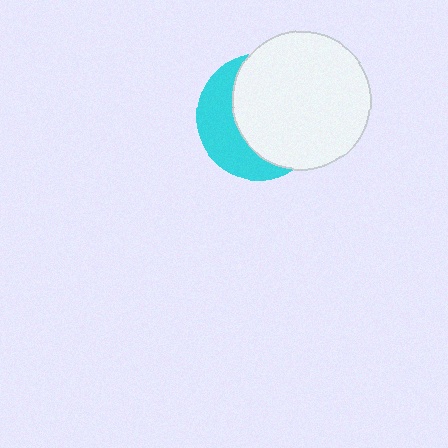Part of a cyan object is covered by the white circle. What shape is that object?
It is a circle.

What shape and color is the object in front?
The object in front is a white circle.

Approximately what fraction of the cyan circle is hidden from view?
Roughly 63% of the cyan circle is hidden behind the white circle.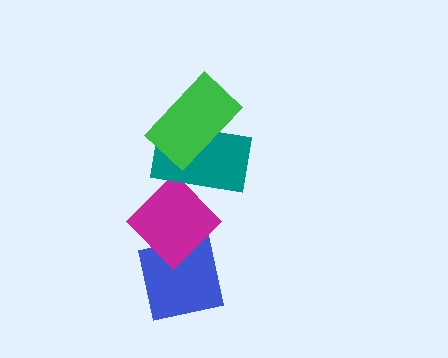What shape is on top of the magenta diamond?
The teal rectangle is on top of the magenta diamond.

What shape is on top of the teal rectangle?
The green rectangle is on top of the teal rectangle.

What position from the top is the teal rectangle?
The teal rectangle is 2nd from the top.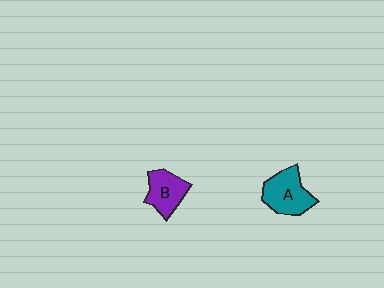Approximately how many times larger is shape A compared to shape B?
Approximately 1.2 times.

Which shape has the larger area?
Shape A (teal).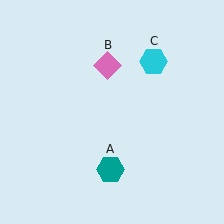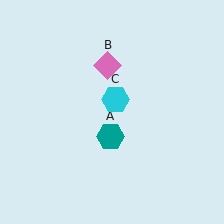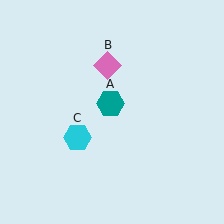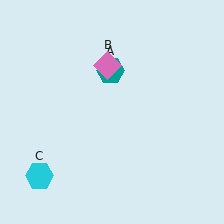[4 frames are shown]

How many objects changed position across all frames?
2 objects changed position: teal hexagon (object A), cyan hexagon (object C).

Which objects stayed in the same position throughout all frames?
Pink diamond (object B) remained stationary.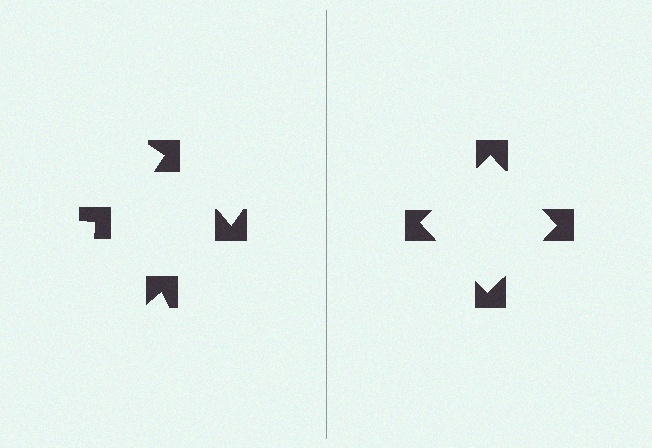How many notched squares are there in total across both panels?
8 — 4 on each side.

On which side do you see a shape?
An illusory square appears on the right side. On the left side the wedge cuts are rotated, so no coherent shape forms.